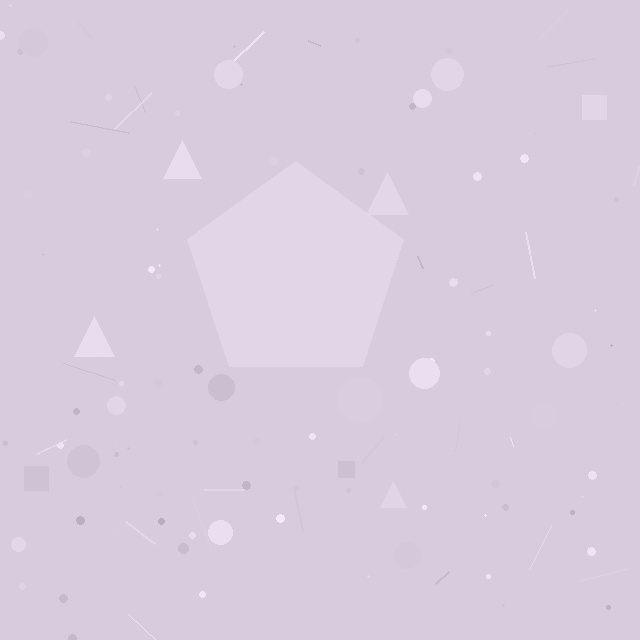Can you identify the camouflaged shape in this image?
The camouflaged shape is a pentagon.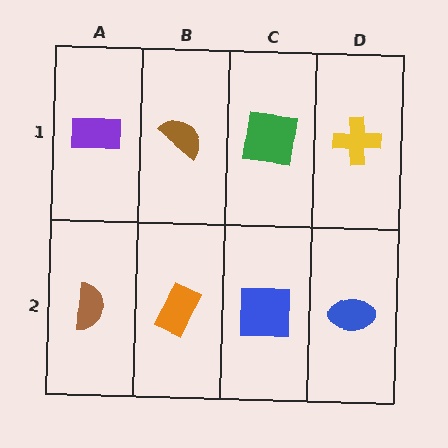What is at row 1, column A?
A purple rectangle.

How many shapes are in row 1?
4 shapes.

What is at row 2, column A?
A brown semicircle.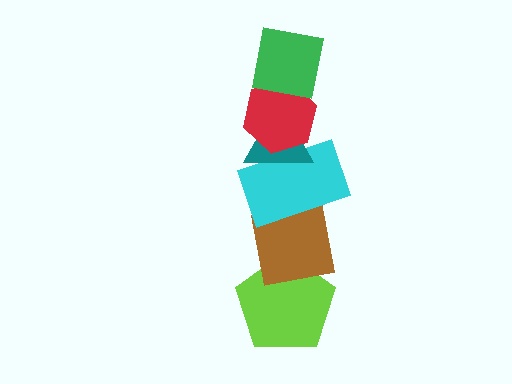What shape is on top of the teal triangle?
The red hexagon is on top of the teal triangle.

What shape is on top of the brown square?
The cyan rectangle is on top of the brown square.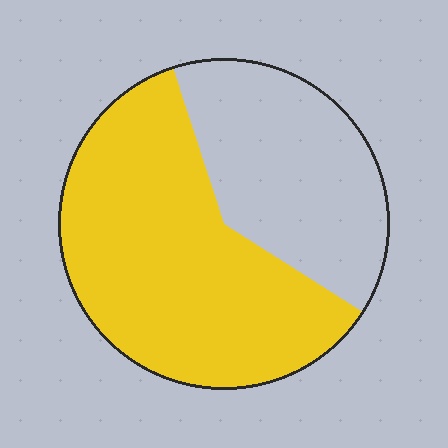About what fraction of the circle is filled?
About three fifths (3/5).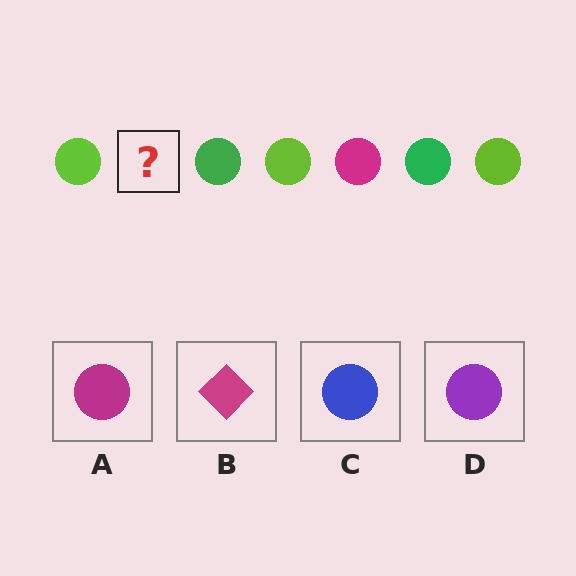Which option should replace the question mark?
Option A.